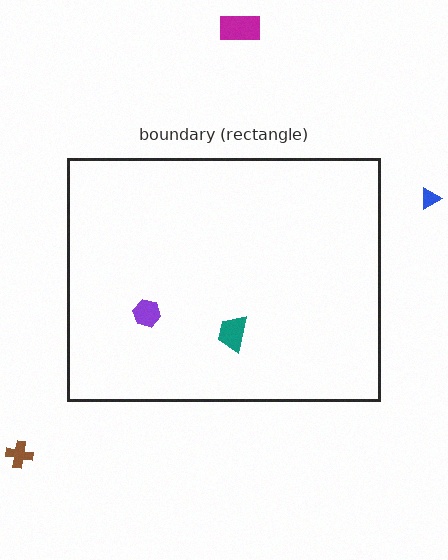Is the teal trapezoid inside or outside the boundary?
Inside.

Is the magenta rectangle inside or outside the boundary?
Outside.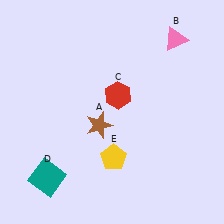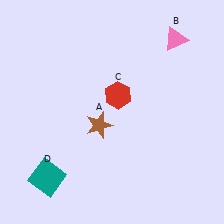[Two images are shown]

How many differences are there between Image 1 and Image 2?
There is 1 difference between the two images.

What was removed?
The yellow pentagon (E) was removed in Image 2.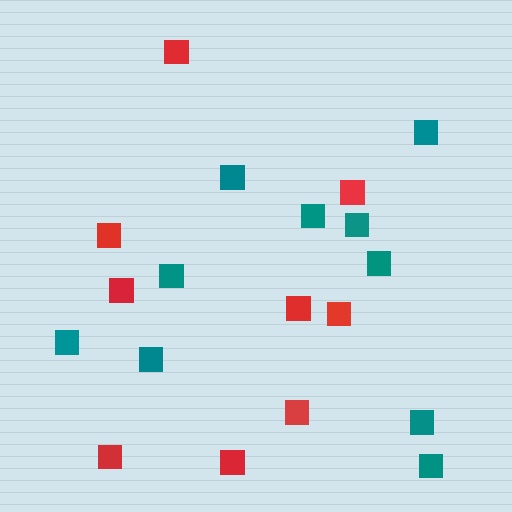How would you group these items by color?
There are 2 groups: one group of red squares (9) and one group of teal squares (10).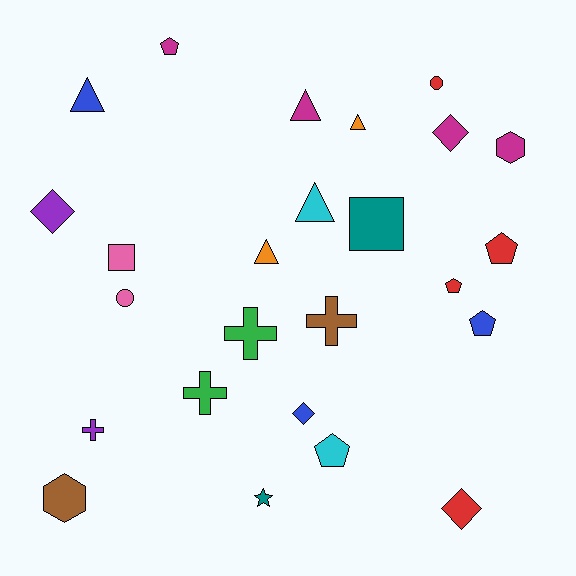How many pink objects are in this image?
There are 2 pink objects.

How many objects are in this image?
There are 25 objects.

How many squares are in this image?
There are 2 squares.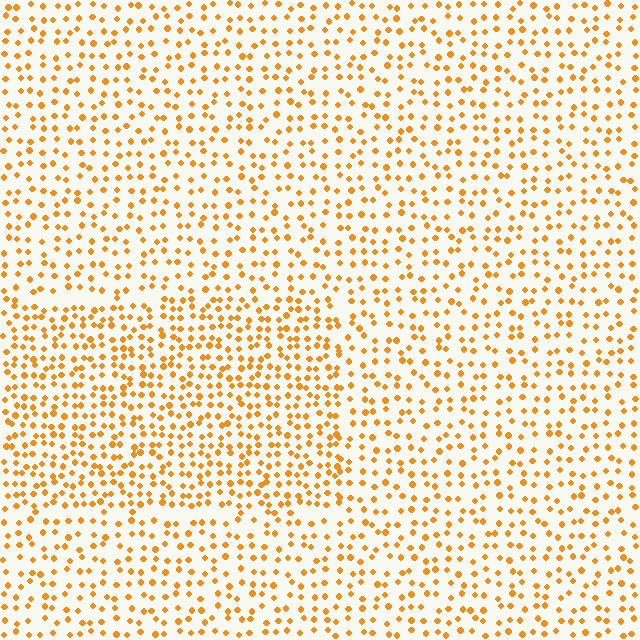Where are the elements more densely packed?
The elements are more densely packed inside the rectangle boundary.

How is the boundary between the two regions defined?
The boundary is defined by a change in element density (approximately 1.6x ratio). All elements are the same color, size, and shape.